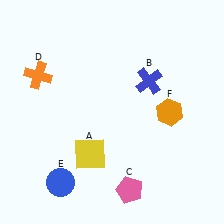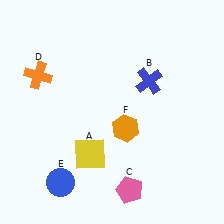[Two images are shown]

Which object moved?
The orange hexagon (F) moved left.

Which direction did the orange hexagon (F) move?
The orange hexagon (F) moved left.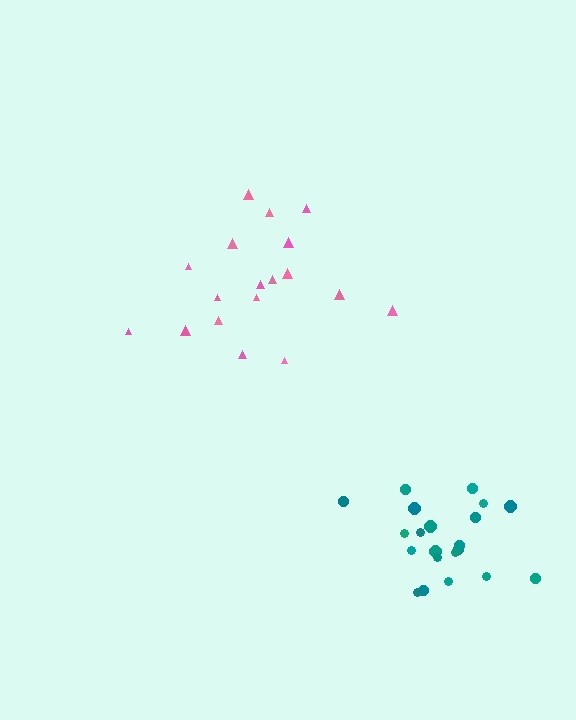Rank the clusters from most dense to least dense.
teal, pink.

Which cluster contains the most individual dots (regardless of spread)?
Teal (21).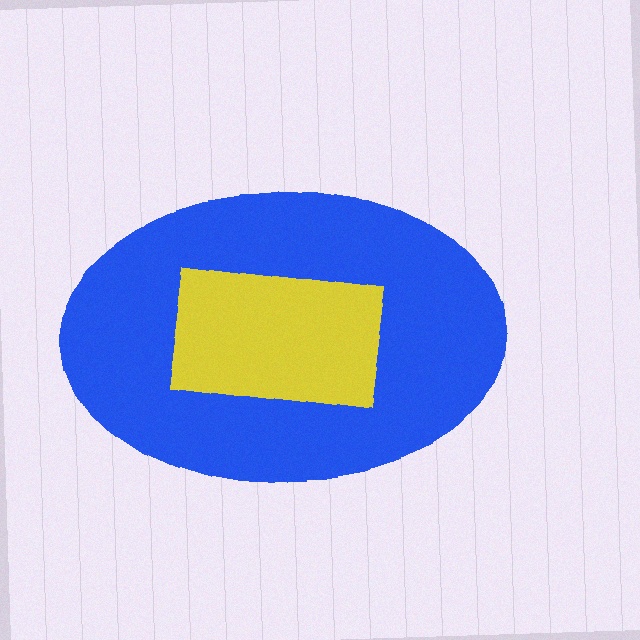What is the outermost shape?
The blue ellipse.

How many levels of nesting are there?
2.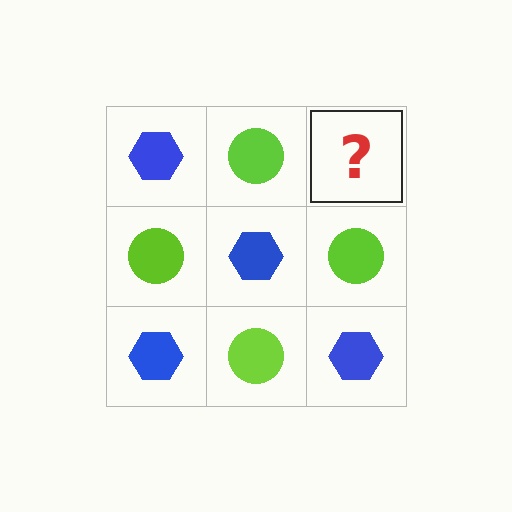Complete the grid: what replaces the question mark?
The question mark should be replaced with a blue hexagon.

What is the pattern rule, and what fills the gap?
The rule is that it alternates blue hexagon and lime circle in a checkerboard pattern. The gap should be filled with a blue hexagon.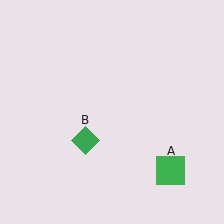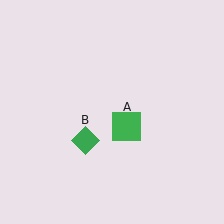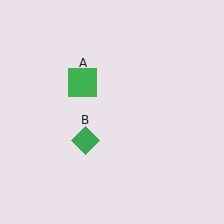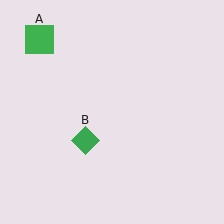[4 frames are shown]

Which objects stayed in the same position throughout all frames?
Green diamond (object B) remained stationary.